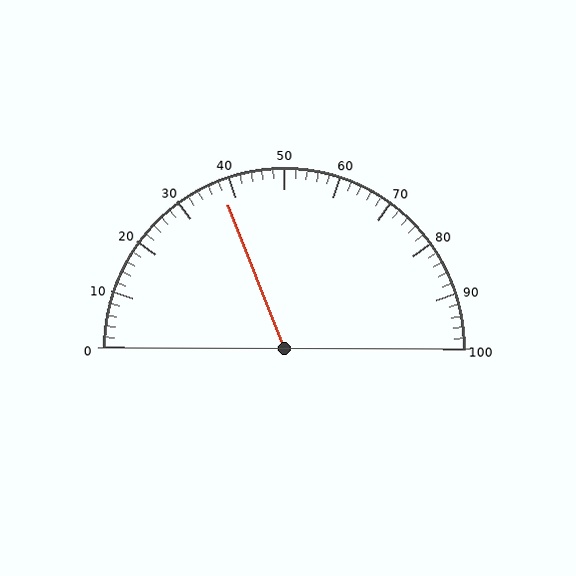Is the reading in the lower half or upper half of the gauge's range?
The reading is in the lower half of the range (0 to 100).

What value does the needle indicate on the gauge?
The needle indicates approximately 38.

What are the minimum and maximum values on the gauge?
The gauge ranges from 0 to 100.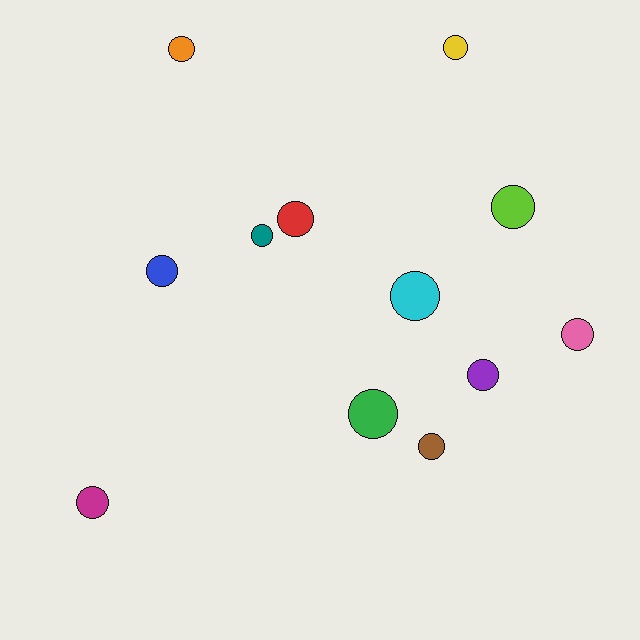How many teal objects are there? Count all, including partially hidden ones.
There is 1 teal object.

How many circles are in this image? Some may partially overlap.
There are 12 circles.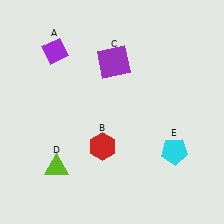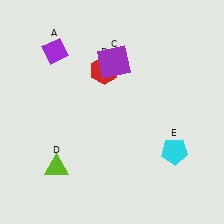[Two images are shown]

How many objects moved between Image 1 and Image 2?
1 object moved between the two images.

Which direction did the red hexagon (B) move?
The red hexagon (B) moved up.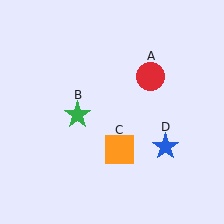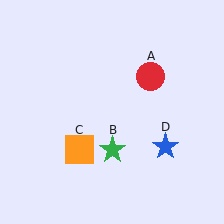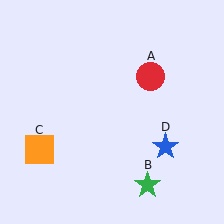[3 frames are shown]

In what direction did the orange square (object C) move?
The orange square (object C) moved left.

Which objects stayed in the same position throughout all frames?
Red circle (object A) and blue star (object D) remained stationary.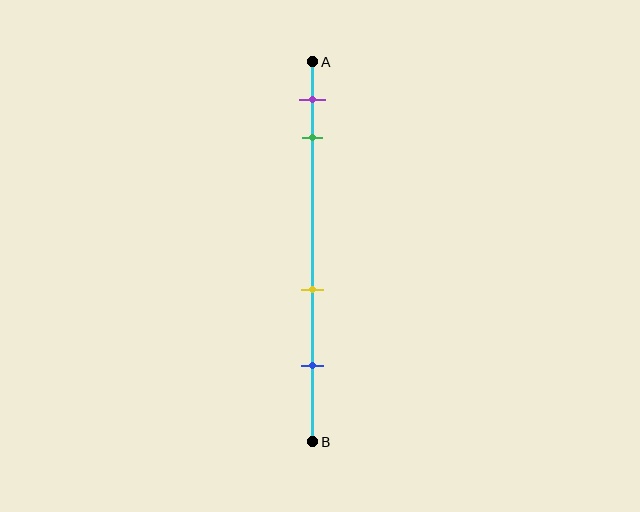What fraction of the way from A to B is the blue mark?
The blue mark is approximately 80% (0.8) of the way from A to B.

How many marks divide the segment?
There are 4 marks dividing the segment.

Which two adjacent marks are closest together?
The purple and green marks are the closest adjacent pair.